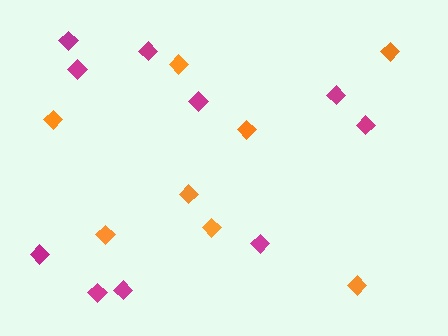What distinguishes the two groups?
There are 2 groups: one group of orange diamonds (8) and one group of magenta diamonds (10).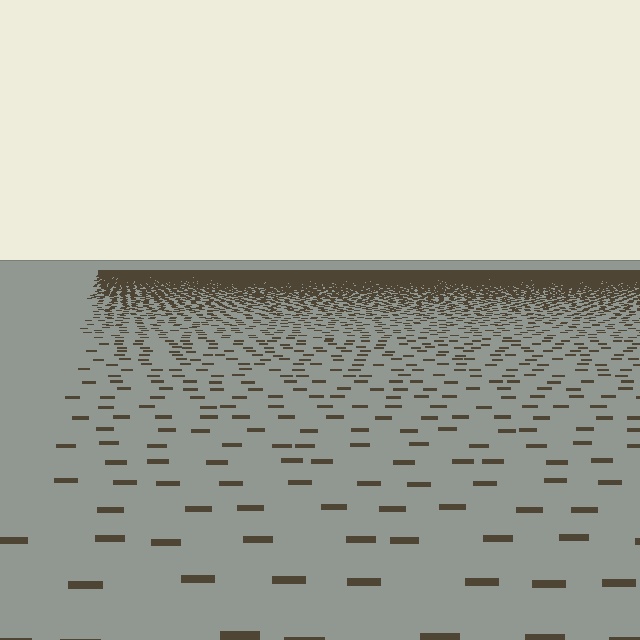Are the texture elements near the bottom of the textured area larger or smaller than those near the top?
Larger. Near the bottom, elements are closer to the viewer and appear at a bigger on-screen size.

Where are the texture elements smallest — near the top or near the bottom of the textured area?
Near the top.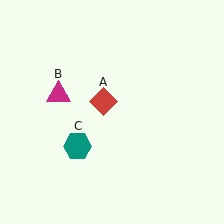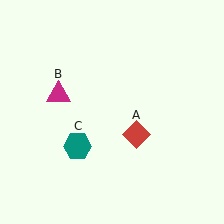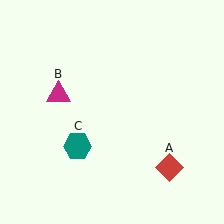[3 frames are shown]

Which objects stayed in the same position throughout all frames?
Magenta triangle (object B) and teal hexagon (object C) remained stationary.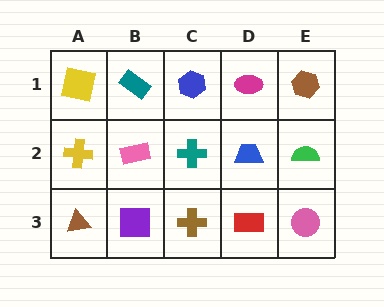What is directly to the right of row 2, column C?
A blue trapezoid.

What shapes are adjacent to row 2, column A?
A yellow square (row 1, column A), a brown triangle (row 3, column A), a pink rectangle (row 2, column B).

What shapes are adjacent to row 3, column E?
A green semicircle (row 2, column E), a red rectangle (row 3, column D).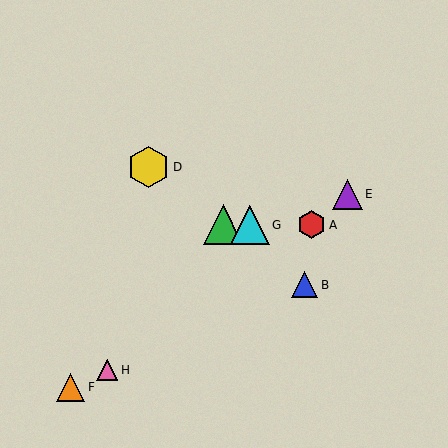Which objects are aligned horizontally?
Objects A, C, G are aligned horizontally.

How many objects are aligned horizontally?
3 objects (A, C, G) are aligned horizontally.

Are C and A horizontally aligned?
Yes, both are at y≈225.